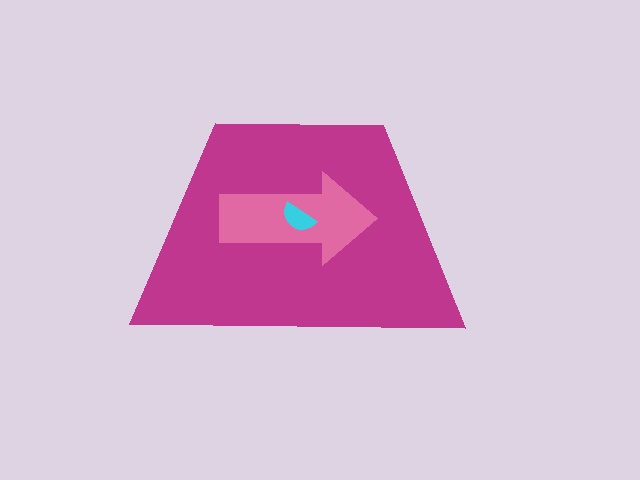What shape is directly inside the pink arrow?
The cyan semicircle.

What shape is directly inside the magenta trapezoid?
The pink arrow.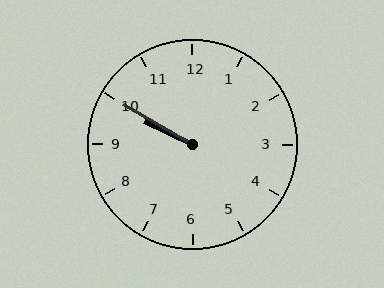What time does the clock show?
9:50.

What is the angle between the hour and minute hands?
Approximately 5 degrees.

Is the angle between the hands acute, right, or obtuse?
It is acute.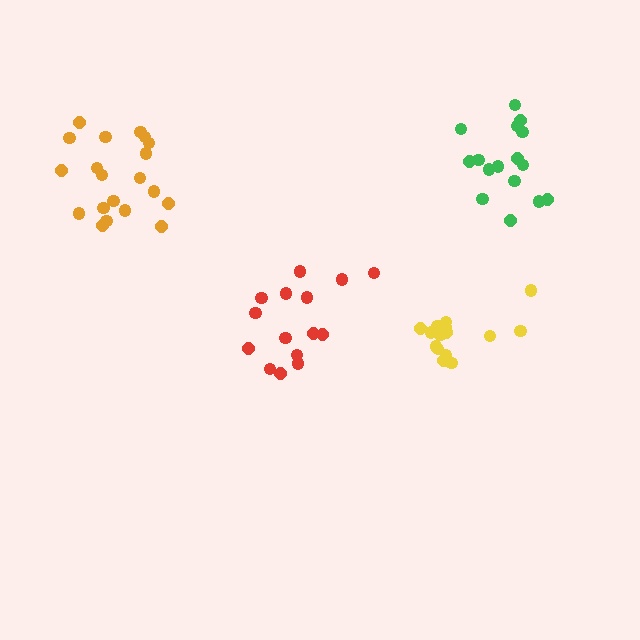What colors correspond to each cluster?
The clusters are colored: yellow, red, green, orange.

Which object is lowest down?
The yellow cluster is bottommost.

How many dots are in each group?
Group 1: 15 dots, Group 2: 15 dots, Group 3: 16 dots, Group 4: 20 dots (66 total).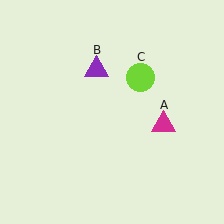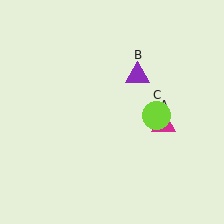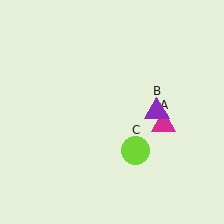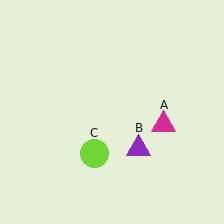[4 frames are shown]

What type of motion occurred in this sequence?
The purple triangle (object B), lime circle (object C) rotated clockwise around the center of the scene.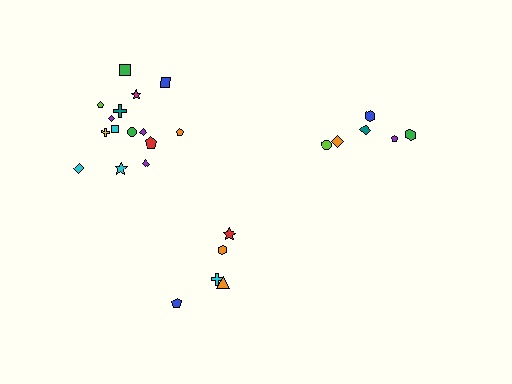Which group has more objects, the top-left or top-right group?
The top-left group.